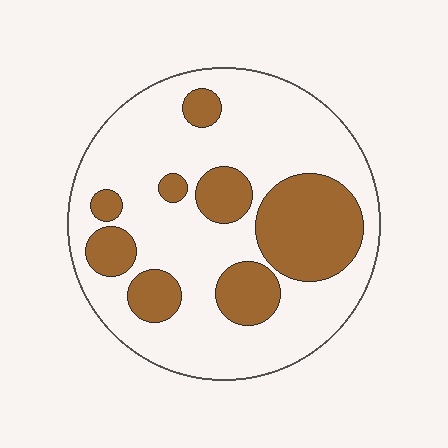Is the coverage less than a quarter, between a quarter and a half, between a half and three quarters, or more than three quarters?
Between a quarter and a half.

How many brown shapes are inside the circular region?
8.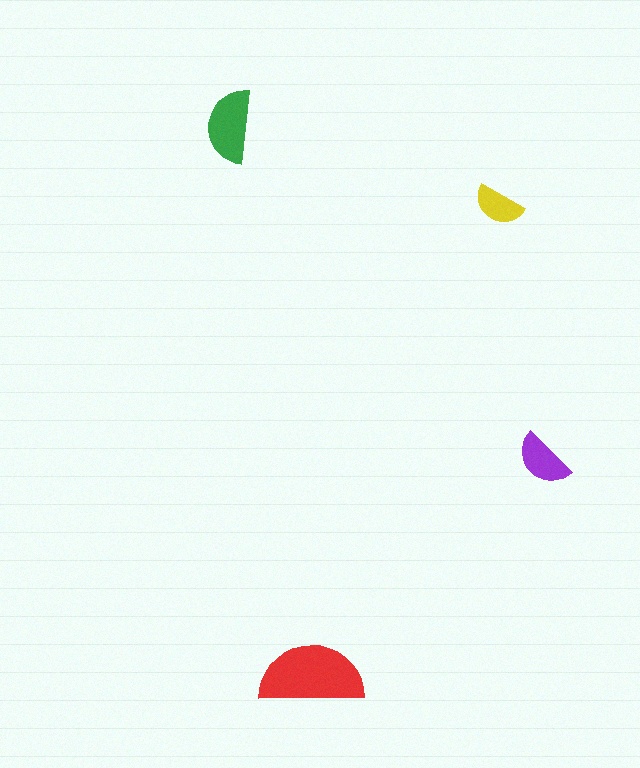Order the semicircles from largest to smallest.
the red one, the green one, the purple one, the yellow one.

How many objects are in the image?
There are 4 objects in the image.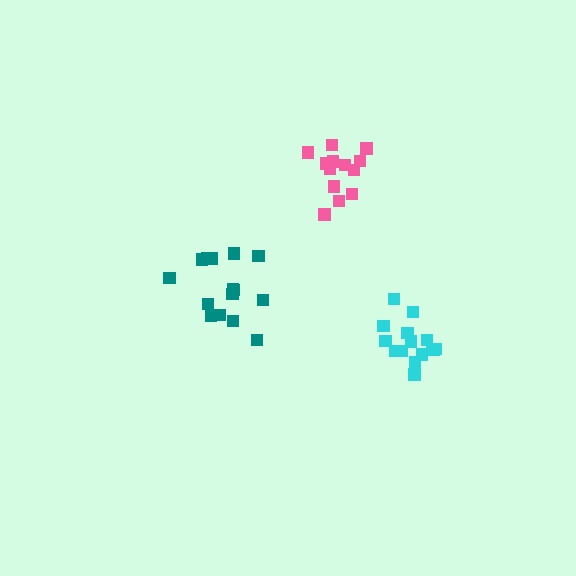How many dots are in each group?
Group 1: 13 dots, Group 2: 15 dots, Group 3: 15 dots (43 total).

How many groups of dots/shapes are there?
There are 3 groups.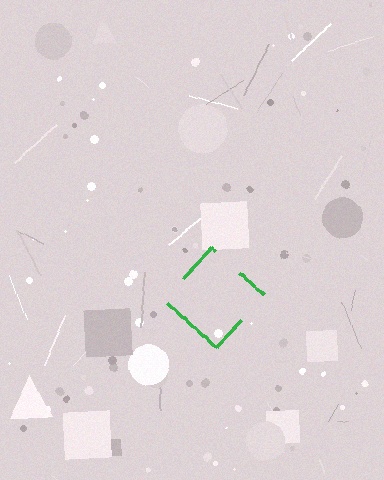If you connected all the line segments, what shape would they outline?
They would outline a diamond.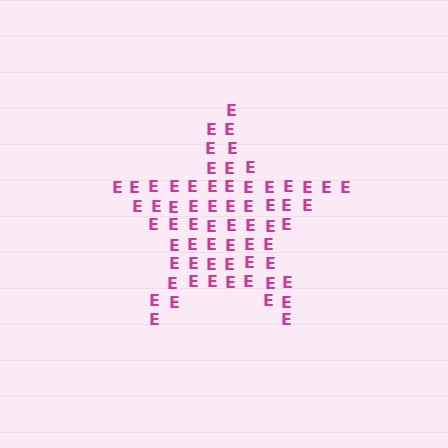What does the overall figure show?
The overall figure shows a star.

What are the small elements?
The small elements are letter E's.